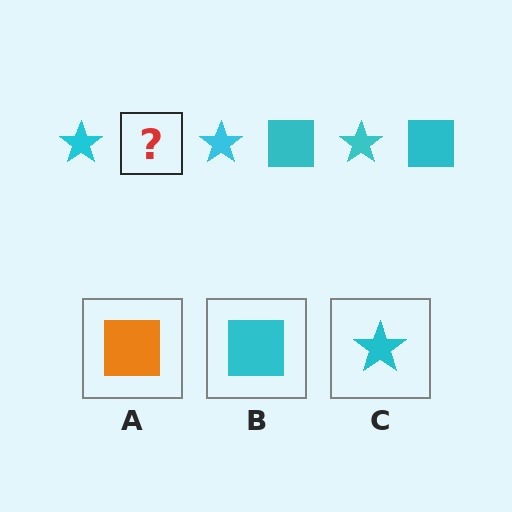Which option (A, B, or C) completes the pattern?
B.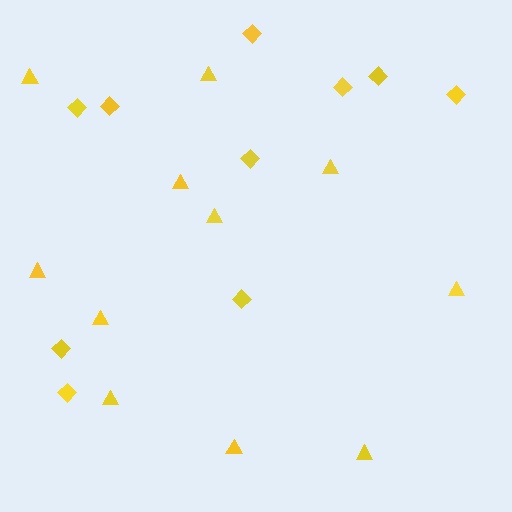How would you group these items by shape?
There are 2 groups: one group of triangles (11) and one group of diamonds (10).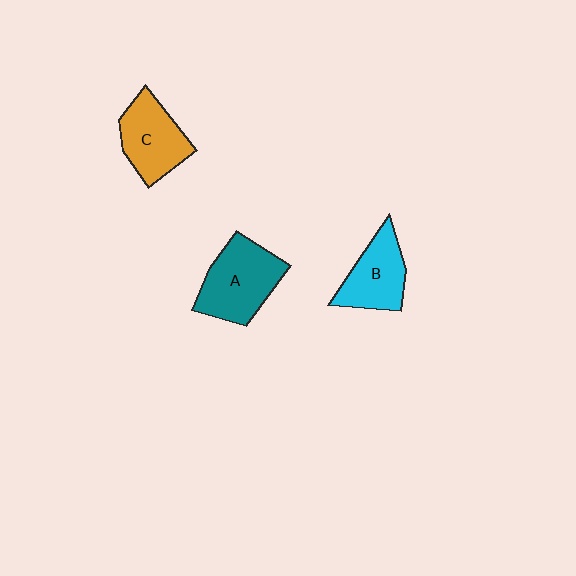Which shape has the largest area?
Shape A (teal).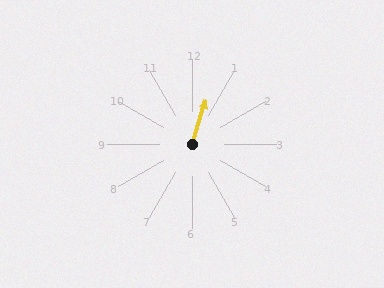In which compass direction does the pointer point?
North.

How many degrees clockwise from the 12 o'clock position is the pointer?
Approximately 18 degrees.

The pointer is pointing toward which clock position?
Roughly 1 o'clock.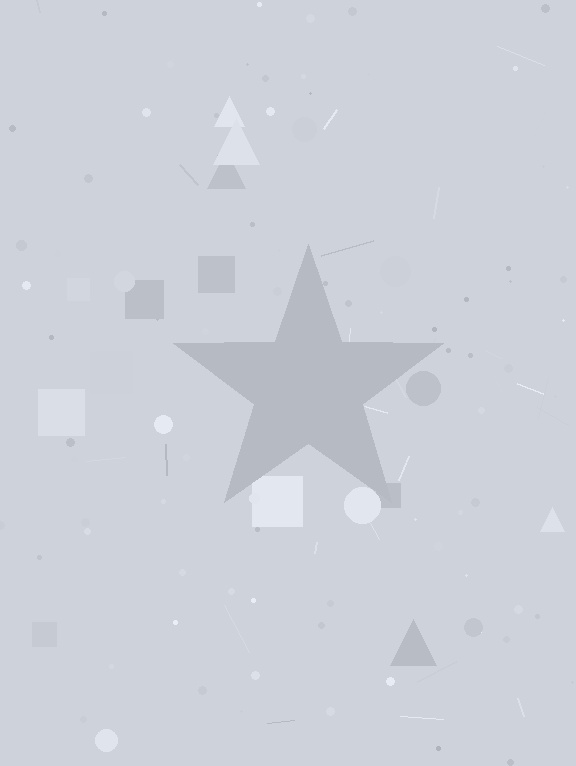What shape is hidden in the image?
A star is hidden in the image.